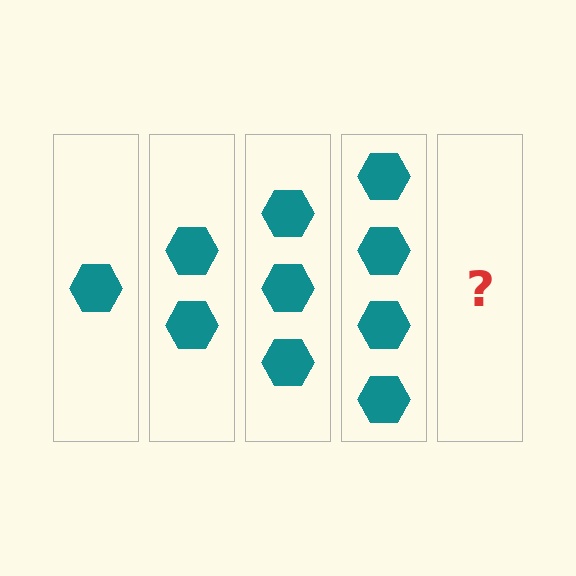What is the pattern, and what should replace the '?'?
The pattern is that each step adds one more hexagon. The '?' should be 5 hexagons.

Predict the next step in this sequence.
The next step is 5 hexagons.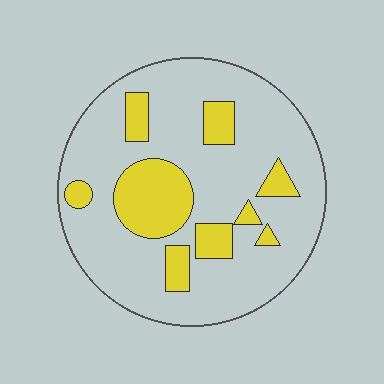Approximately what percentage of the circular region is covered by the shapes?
Approximately 20%.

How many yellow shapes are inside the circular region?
9.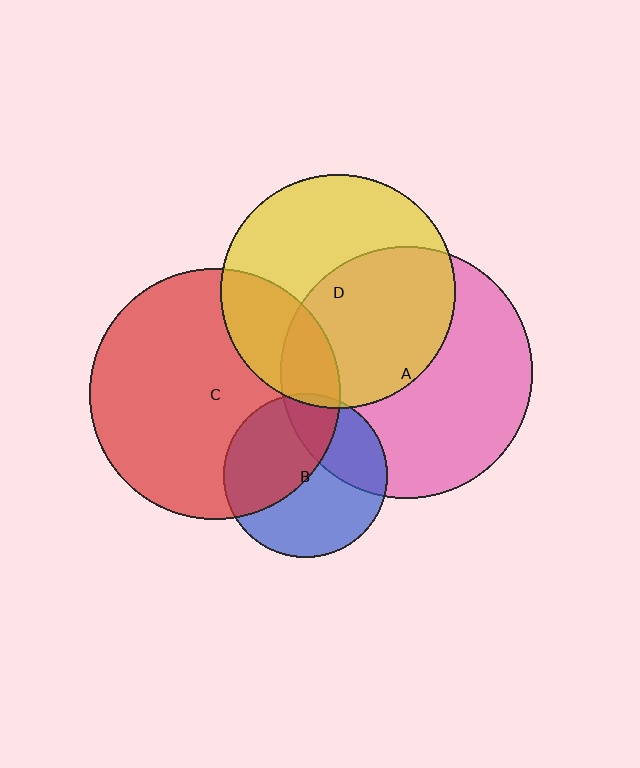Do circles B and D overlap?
Yes.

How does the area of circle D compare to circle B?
Approximately 2.0 times.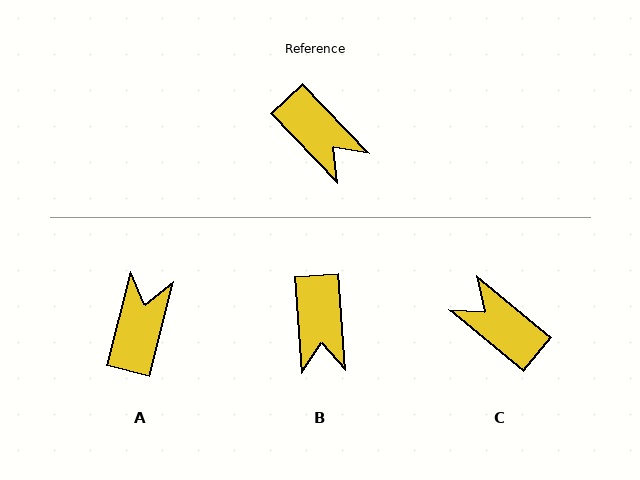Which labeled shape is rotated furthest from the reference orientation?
C, about 173 degrees away.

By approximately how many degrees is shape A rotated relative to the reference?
Approximately 122 degrees counter-clockwise.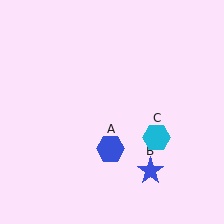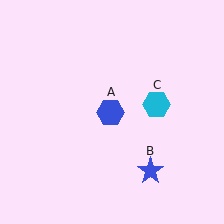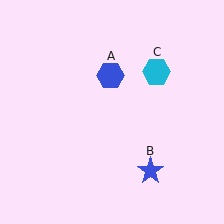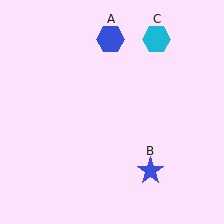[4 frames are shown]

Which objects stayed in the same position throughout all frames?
Blue star (object B) remained stationary.